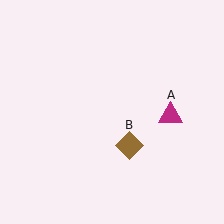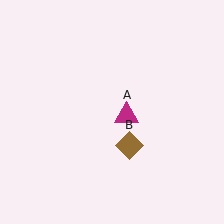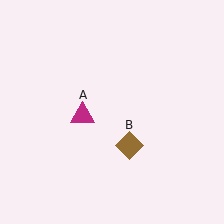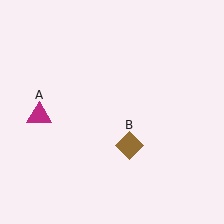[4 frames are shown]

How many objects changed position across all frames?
1 object changed position: magenta triangle (object A).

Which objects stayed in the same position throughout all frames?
Brown diamond (object B) remained stationary.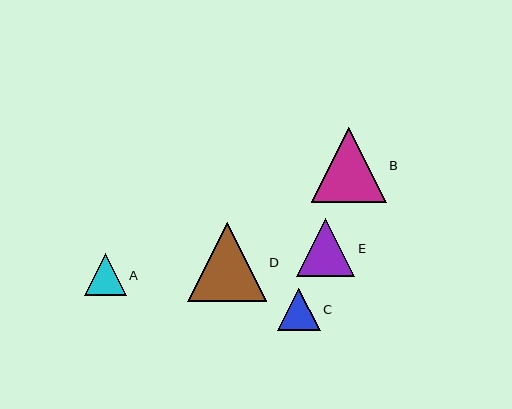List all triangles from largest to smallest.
From largest to smallest: D, B, E, C, A.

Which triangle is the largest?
Triangle D is the largest with a size of approximately 78 pixels.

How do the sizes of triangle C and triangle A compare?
Triangle C and triangle A are approximately the same size.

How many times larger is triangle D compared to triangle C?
Triangle D is approximately 1.8 times the size of triangle C.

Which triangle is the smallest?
Triangle A is the smallest with a size of approximately 42 pixels.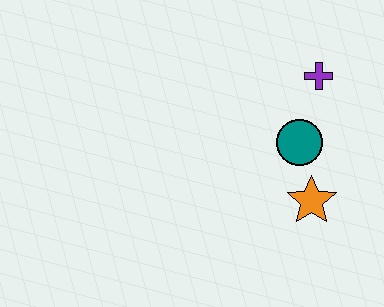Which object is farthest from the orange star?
The purple cross is farthest from the orange star.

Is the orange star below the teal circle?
Yes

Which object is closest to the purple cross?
The teal circle is closest to the purple cross.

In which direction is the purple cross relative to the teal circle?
The purple cross is above the teal circle.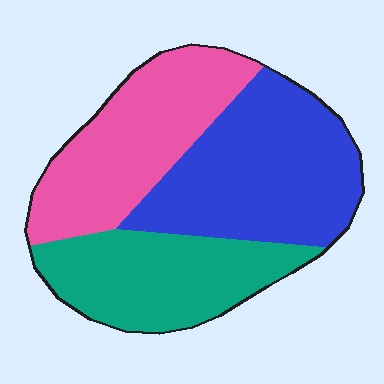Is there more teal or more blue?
Blue.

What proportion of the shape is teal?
Teal takes up between a sixth and a third of the shape.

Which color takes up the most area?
Blue, at roughly 40%.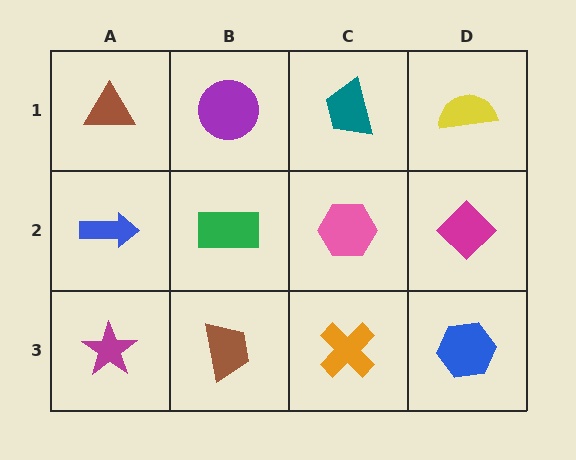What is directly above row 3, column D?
A magenta diamond.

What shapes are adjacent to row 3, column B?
A green rectangle (row 2, column B), a magenta star (row 3, column A), an orange cross (row 3, column C).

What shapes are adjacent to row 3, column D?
A magenta diamond (row 2, column D), an orange cross (row 3, column C).